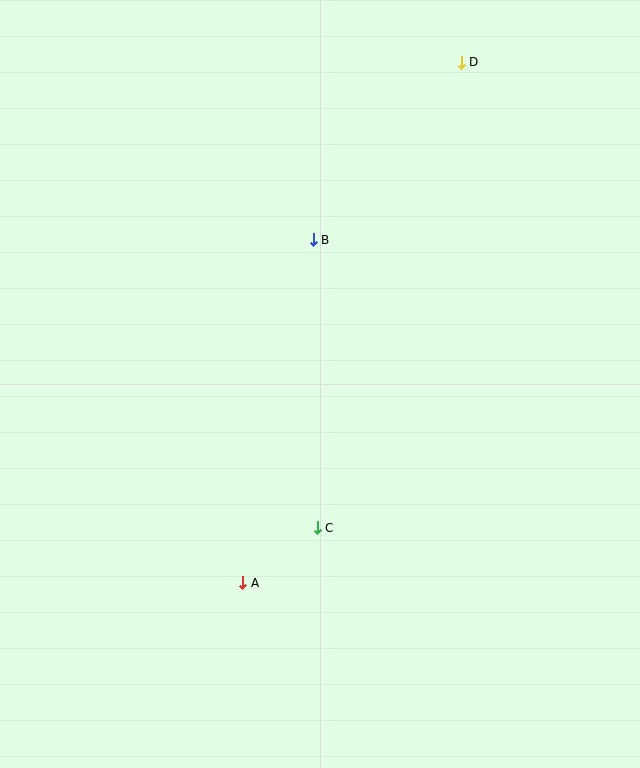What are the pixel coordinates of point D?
Point D is at (461, 62).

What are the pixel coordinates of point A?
Point A is at (243, 583).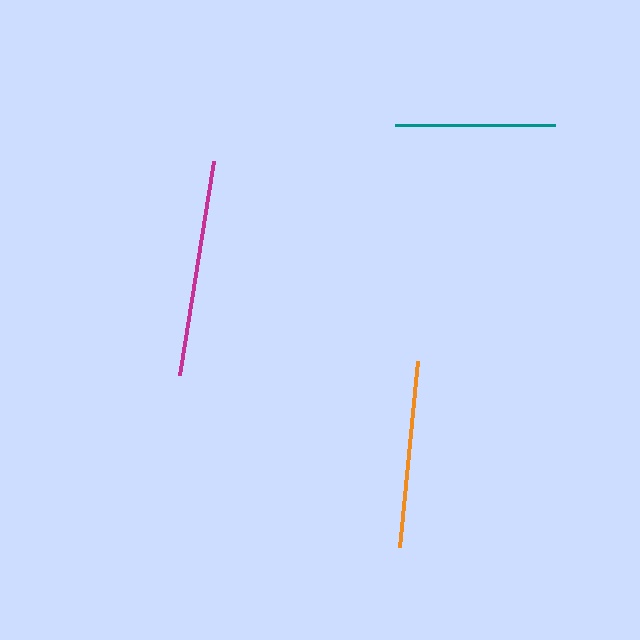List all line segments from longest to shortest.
From longest to shortest: magenta, orange, teal.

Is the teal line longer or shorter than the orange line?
The orange line is longer than the teal line.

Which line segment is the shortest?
The teal line is the shortest at approximately 160 pixels.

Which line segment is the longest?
The magenta line is the longest at approximately 217 pixels.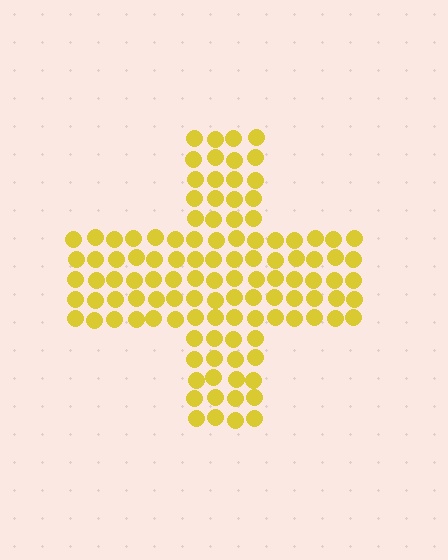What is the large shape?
The large shape is a cross.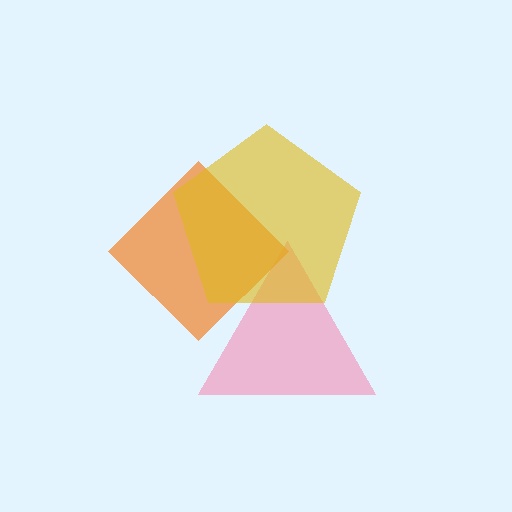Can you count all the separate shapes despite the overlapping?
Yes, there are 3 separate shapes.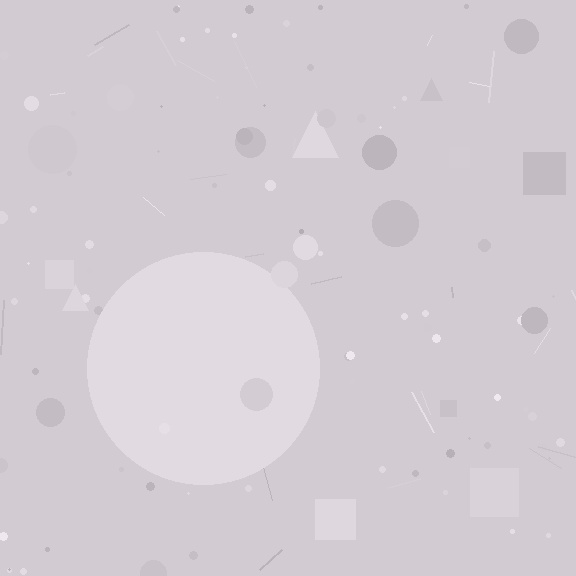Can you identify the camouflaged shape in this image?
The camouflaged shape is a circle.